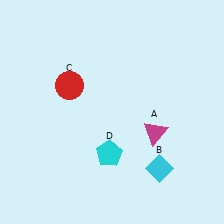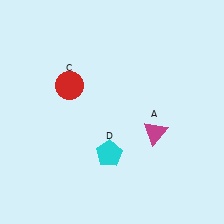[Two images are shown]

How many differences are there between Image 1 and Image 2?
There is 1 difference between the two images.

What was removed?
The cyan diamond (B) was removed in Image 2.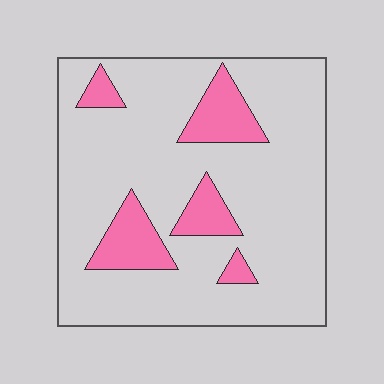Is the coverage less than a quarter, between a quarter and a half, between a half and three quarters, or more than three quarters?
Less than a quarter.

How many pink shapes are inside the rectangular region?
5.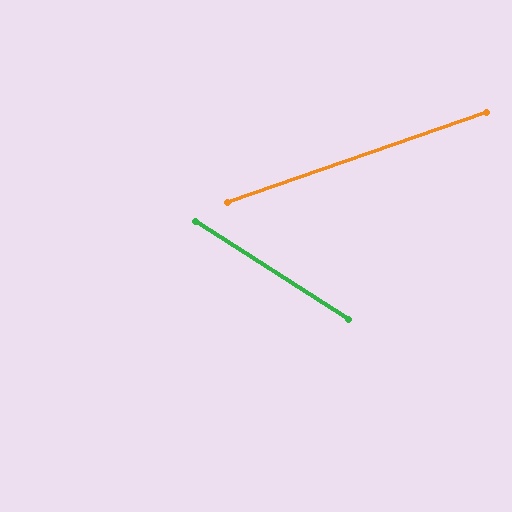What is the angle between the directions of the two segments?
Approximately 52 degrees.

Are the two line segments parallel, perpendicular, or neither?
Neither parallel nor perpendicular — they differ by about 52°.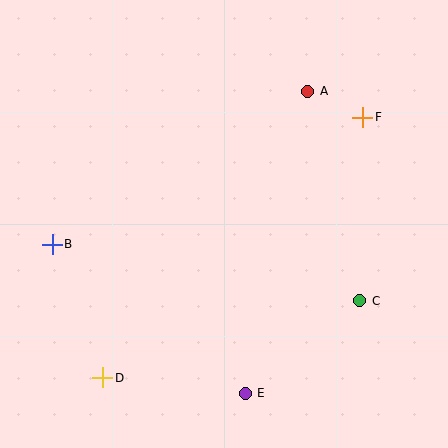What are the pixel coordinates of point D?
Point D is at (103, 378).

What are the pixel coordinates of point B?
Point B is at (52, 244).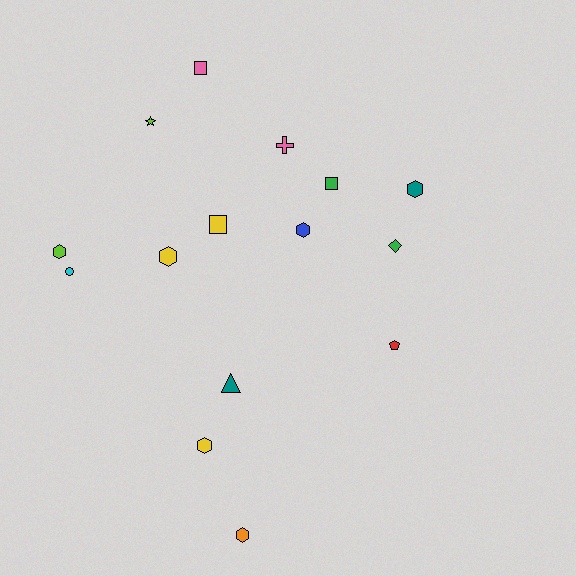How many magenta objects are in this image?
There are no magenta objects.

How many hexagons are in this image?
There are 6 hexagons.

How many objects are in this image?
There are 15 objects.